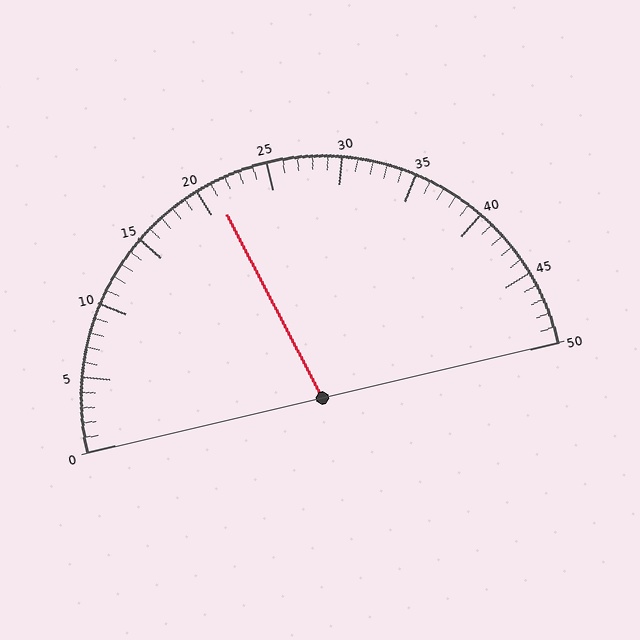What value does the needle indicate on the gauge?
The needle indicates approximately 21.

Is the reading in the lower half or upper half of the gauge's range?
The reading is in the lower half of the range (0 to 50).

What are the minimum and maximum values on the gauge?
The gauge ranges from 0 to 50.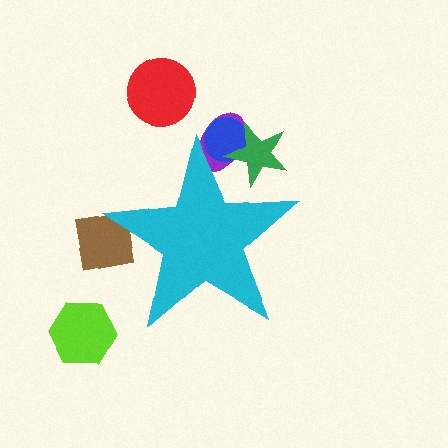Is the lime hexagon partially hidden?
No, the lime hexagon is fully visible.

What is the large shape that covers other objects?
A cyan star.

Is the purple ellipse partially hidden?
Yes, the purple ellipse is partially hidden behind the cyan star.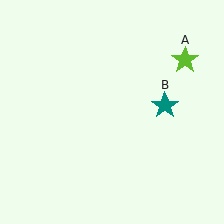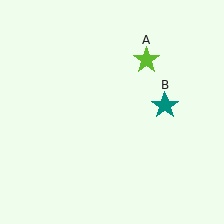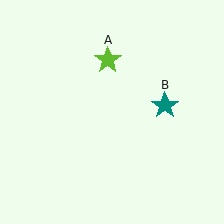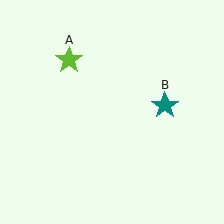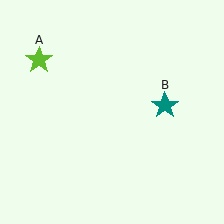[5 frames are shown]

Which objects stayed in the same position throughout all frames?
Teal star (object B) remained stationary.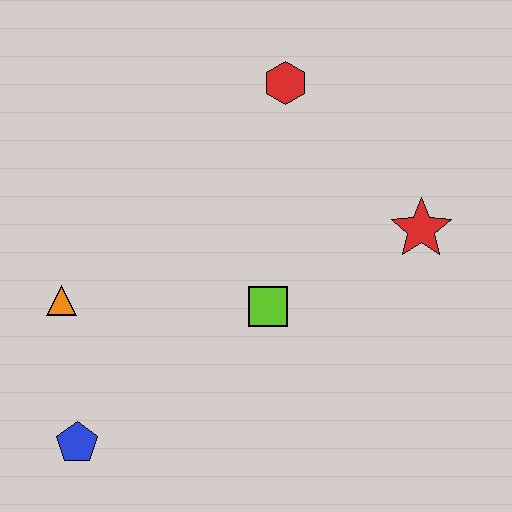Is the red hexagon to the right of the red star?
No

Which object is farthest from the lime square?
The blue pentagon is farthest from the lime square.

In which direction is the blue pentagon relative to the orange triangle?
The blue pentagon is below the orange triangle.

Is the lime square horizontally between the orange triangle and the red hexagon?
Yes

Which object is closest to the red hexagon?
The red star is closest to the red hexagon.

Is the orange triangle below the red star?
Yes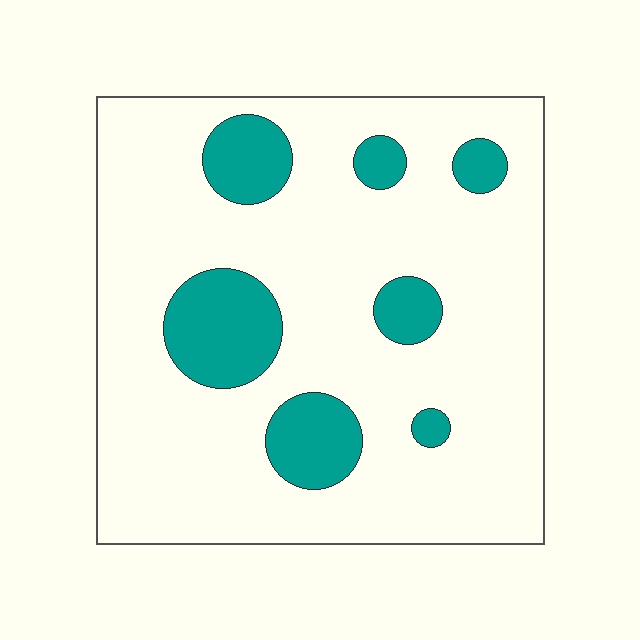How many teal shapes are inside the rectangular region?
7.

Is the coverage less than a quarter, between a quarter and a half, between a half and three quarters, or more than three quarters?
Less than a quarter.